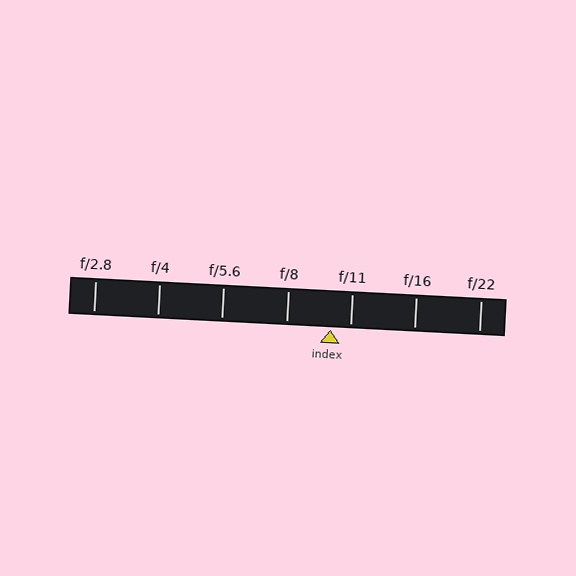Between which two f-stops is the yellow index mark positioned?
The index mark is between f/8 and f/11.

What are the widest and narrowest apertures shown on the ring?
The widest aperture shown is f/2.8 and the narrowest is f/22.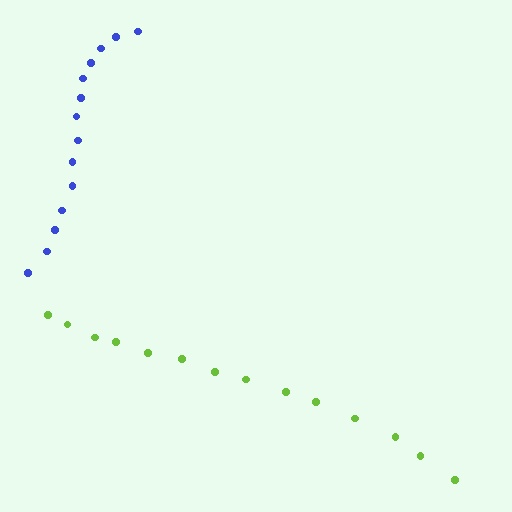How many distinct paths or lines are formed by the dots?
There are 2 distinct paths.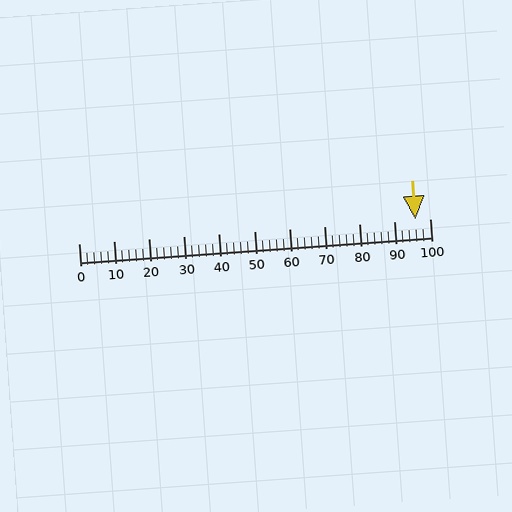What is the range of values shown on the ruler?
The ruler shows values from 0 to 100.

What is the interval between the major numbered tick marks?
The major tick marks are spaced 10 units apart.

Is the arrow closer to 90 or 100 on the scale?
The arrow is closer to 100.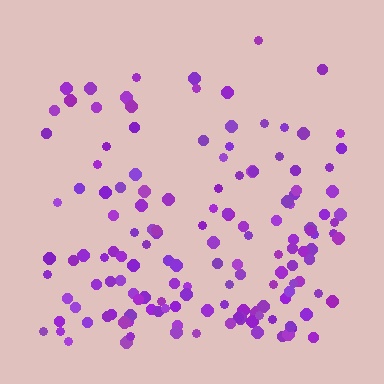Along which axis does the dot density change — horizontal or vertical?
Vertical.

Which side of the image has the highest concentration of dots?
The bottom.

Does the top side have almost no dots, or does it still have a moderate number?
Still a moderate number, just noticeably fewer than the bottom.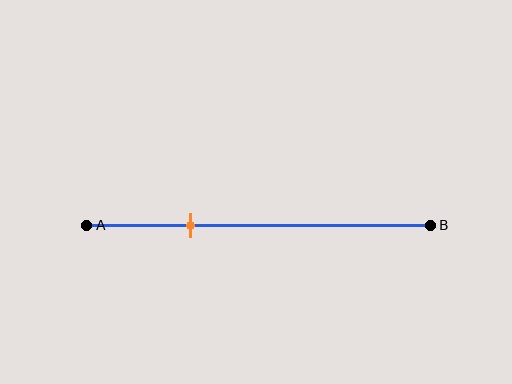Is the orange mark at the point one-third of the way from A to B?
No, the mark is at about 30% from A, not at the 33% one-third point.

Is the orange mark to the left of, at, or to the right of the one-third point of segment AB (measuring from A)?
The orange mark is to the left of the one-third point of segment AB.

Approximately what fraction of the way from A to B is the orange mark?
The orange mark is approximately 30% of the way from A to B.